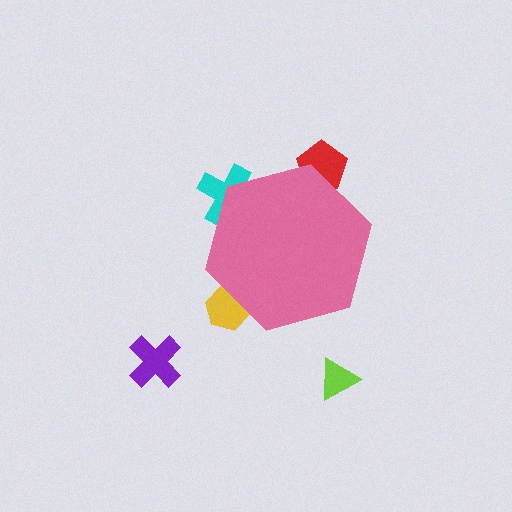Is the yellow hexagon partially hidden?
Yes, the yellow hexagon is partially hidden behind the pink hexagon.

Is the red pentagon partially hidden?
Yes, the red pentagon is partially hidden behind the pink hexagon.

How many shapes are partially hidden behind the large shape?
3 shapes are partially hidden.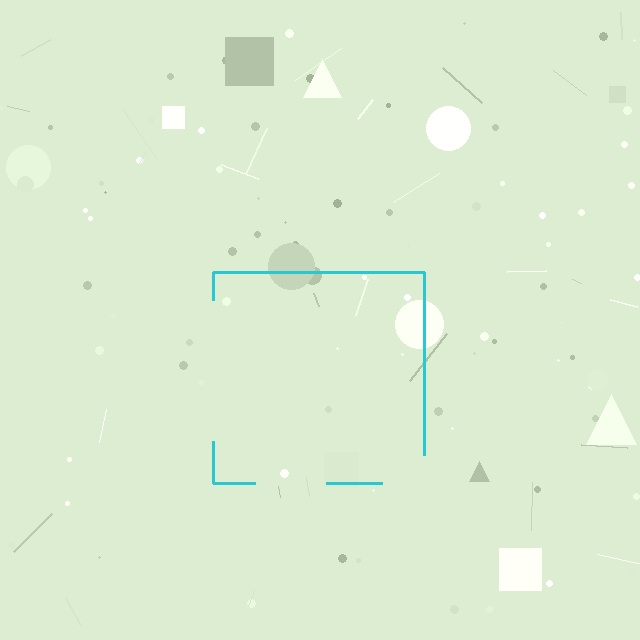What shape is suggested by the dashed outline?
The dashed outline suggests a square.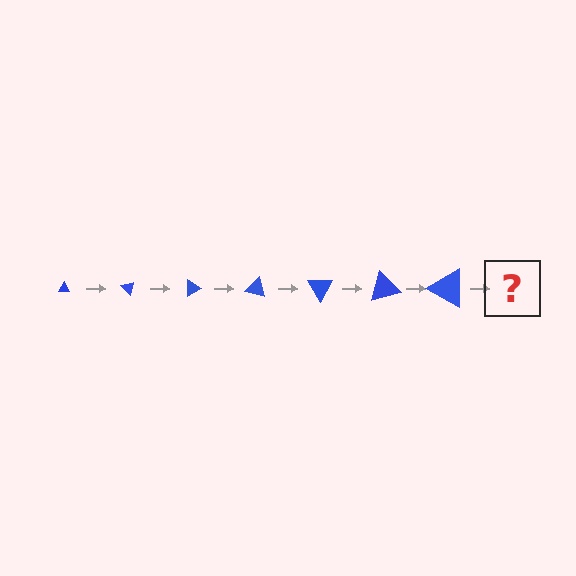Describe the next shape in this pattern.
It should be a triangle, larger than the previous one and rotated 315 degrees from the start.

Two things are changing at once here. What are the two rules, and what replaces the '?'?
The two rules are that the triangle grows larger each step and it rotates 45 degrees each step. The '?' should be a triangle, larger than the previous one and rotated 315 degrees from the start.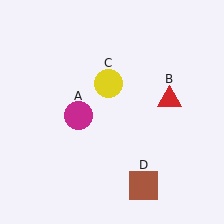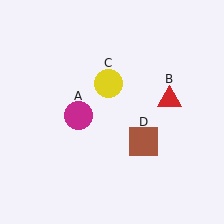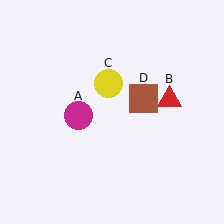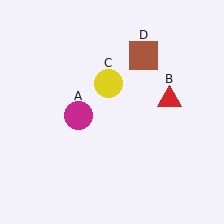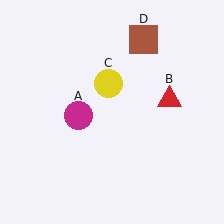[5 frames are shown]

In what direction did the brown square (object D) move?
The brown square (object D) moved up.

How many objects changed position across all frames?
1 object changed position: brown square (object D).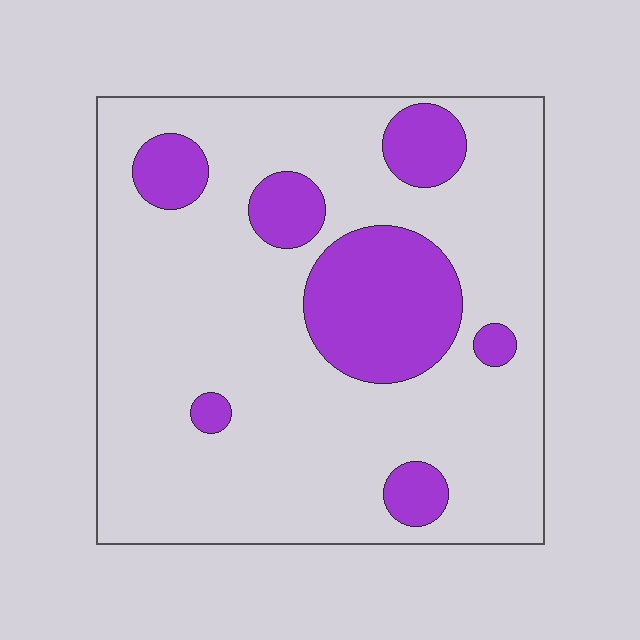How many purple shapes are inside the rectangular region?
7.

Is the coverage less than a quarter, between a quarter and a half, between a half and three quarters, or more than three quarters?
Less than a quarter.